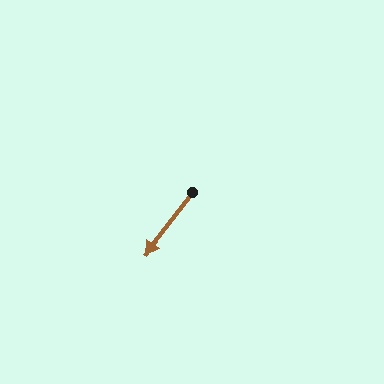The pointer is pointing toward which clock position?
Roughly 7 o'clock.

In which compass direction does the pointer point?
Southwest.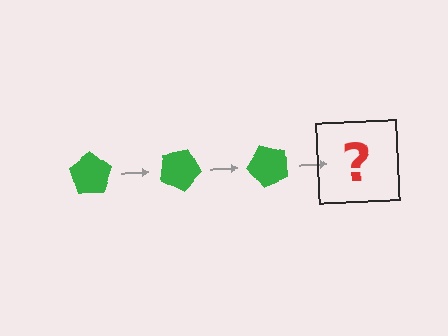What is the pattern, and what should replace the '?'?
The pattern is that the pentagon rotates 25 degrees each step. The '?' should be a green pentagon rotated 75 degrees.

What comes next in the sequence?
The next element should be a green pentagon rotated 75 degrees.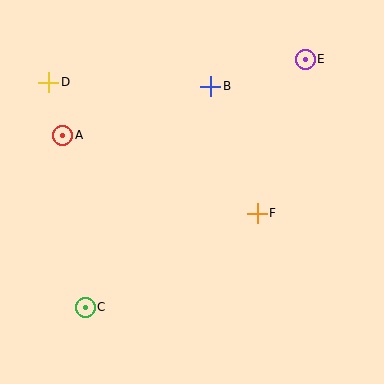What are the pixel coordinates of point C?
Point C is at (85, 307).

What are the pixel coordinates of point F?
Point F is at (257, 213).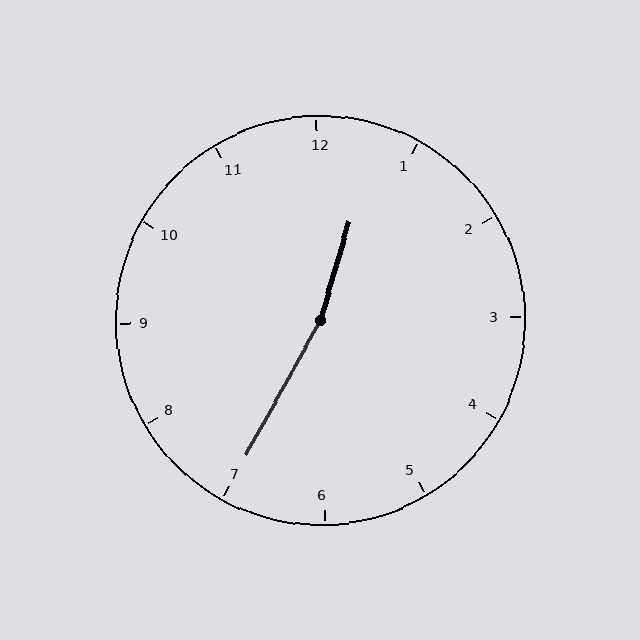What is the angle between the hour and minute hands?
Approximately 168 degrees.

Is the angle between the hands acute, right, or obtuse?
It is obtuse.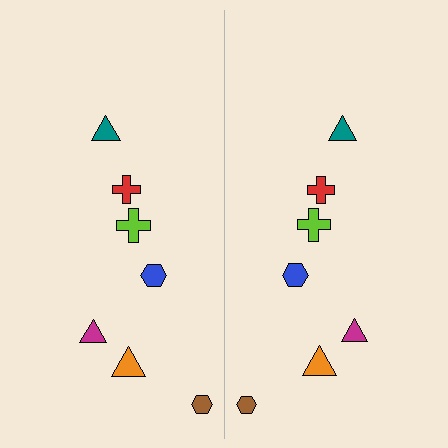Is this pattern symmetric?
Yes, this pattern has bilateral (reflection) symmetry.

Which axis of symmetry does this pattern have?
The pattern has a vertical axis of symmetry running through the center of the image.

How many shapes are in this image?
There are 14 shapes in this image.